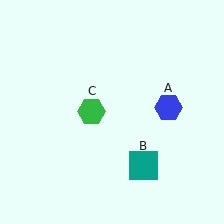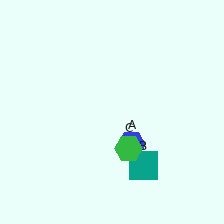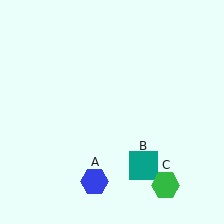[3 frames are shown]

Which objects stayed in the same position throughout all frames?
Teal square (object B) remained stationary.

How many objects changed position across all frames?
2 objects changed position: blue hexagon (object A), green hexagon (object C).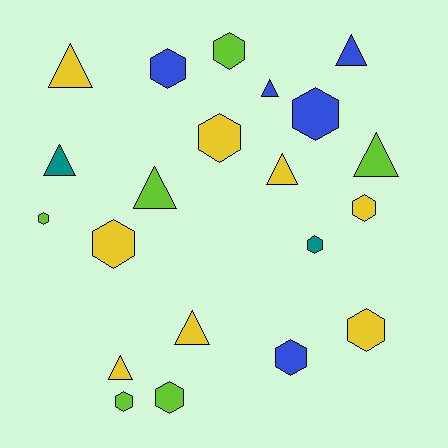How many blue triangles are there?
There are 2 blue triangles.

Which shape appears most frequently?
Hexagon, with 12 objects.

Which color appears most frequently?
Yellow, with 8 objects.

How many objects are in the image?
There are 21 objects.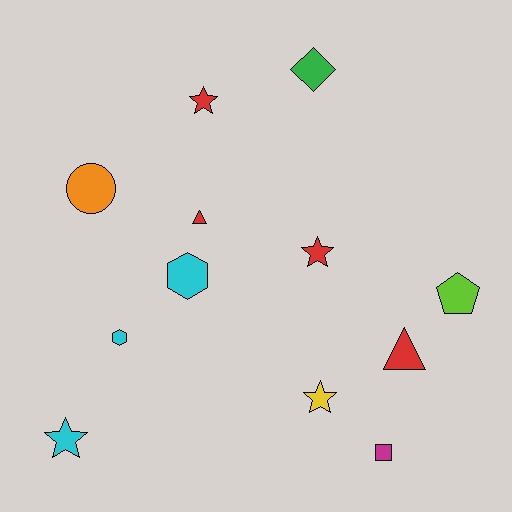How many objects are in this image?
There are 12 objects.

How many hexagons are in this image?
There are 2 hexagons.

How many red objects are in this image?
There are 4 red objects.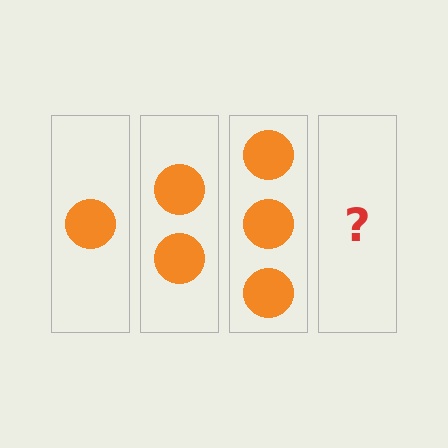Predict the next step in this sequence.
The next step is 4 circles.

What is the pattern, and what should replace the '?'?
The pattern is that each step adds one more circle. The '?' should be 4 circles.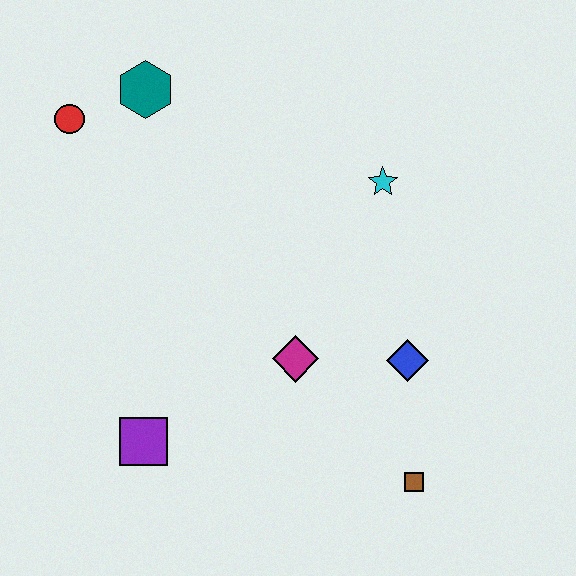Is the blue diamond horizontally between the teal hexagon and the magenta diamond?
No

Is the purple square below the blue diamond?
Yes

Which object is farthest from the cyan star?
The purple square is farthest from the cyan star.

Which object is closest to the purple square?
The magenta diamond is closest to the purple square.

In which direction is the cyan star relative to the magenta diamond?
The cyan star is above the magenta diamond.